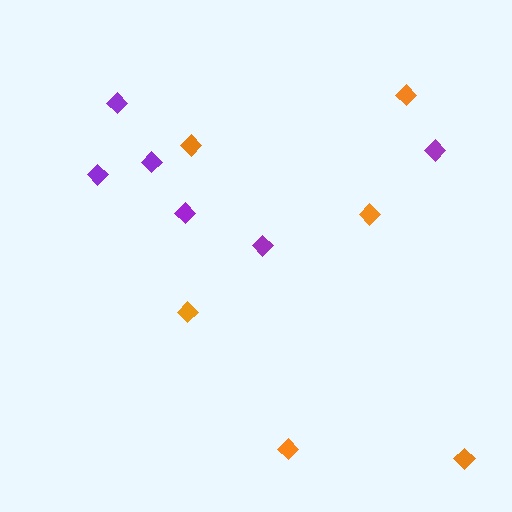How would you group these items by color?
There are 2 groups: one group of orange diamonds (6) and one group of purple diamonds (6).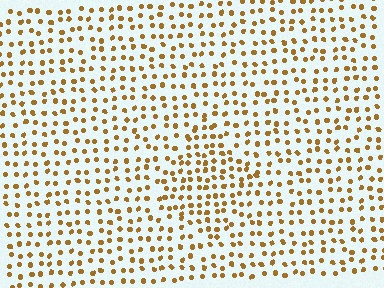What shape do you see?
I see a diamond.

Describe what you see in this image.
The image contains small brown elements arranged at two different densities. A diamond-shaped region is visible where the elements are more densely packed than the surrounding area.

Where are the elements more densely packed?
The elements are more densely packed inside the diamond boundary.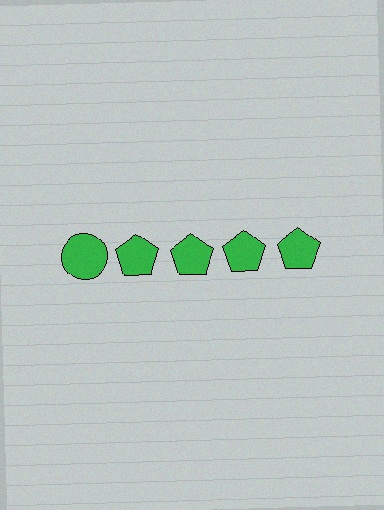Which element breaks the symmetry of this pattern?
The green circle in the top row, leftmost column breaks the symmetry. All other shapes are green pentagons.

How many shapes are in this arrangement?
There are 5 shapes arranged in a grid pattern.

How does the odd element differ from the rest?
It has a different shape: circle instead of pentagon.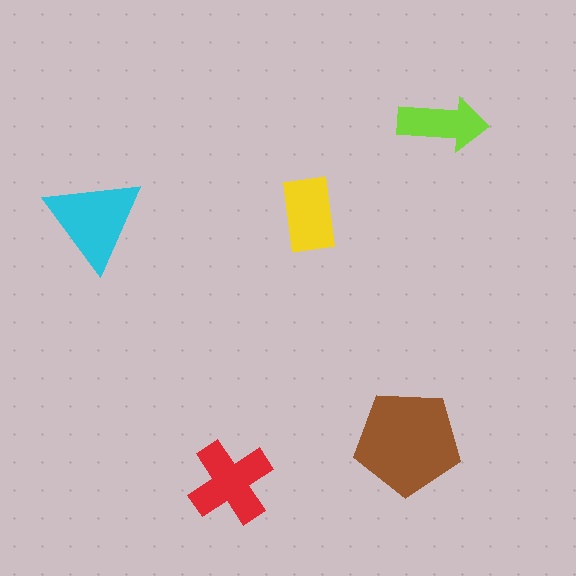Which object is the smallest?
The lime arrow.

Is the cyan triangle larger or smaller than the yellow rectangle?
Larger.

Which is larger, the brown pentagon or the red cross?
The brown pentagon.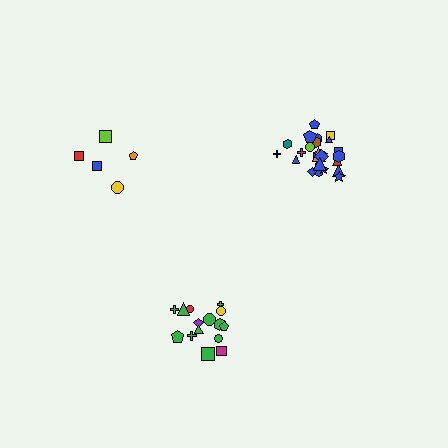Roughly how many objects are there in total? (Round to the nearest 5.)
Roughly 45 objects in total.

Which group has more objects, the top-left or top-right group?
The top-right group.